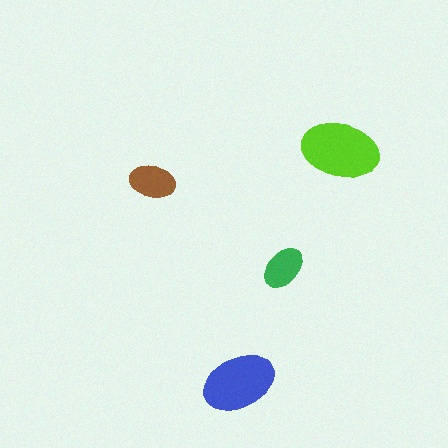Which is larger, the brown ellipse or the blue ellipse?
The blue one.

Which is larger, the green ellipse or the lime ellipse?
The lime one.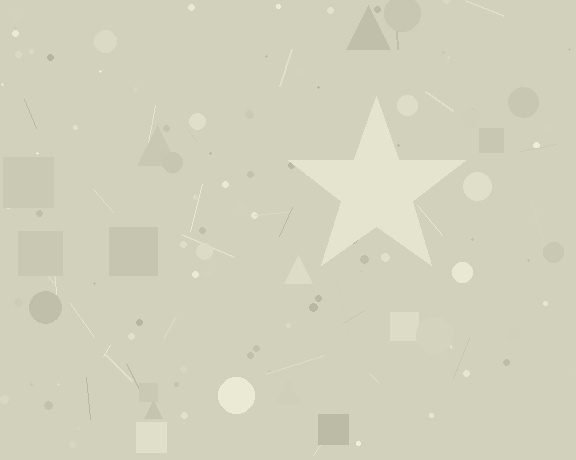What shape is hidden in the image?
A star is hidden in the image.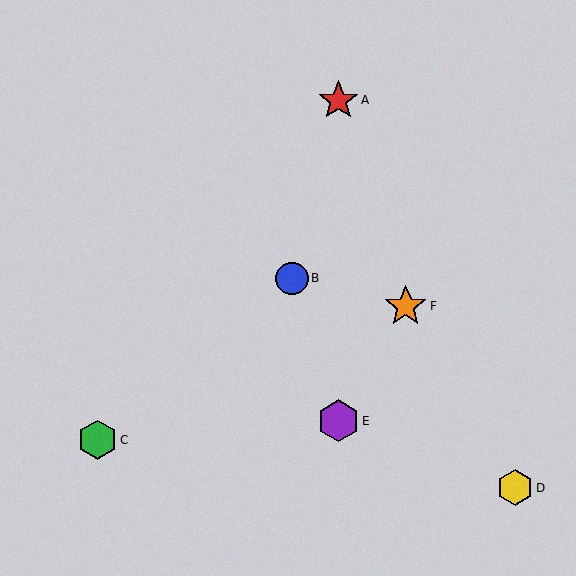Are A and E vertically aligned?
Yes, both are at x≈338.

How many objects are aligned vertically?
2 objects (A, E) are aligned vertically.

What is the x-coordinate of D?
Object D is at x≈515.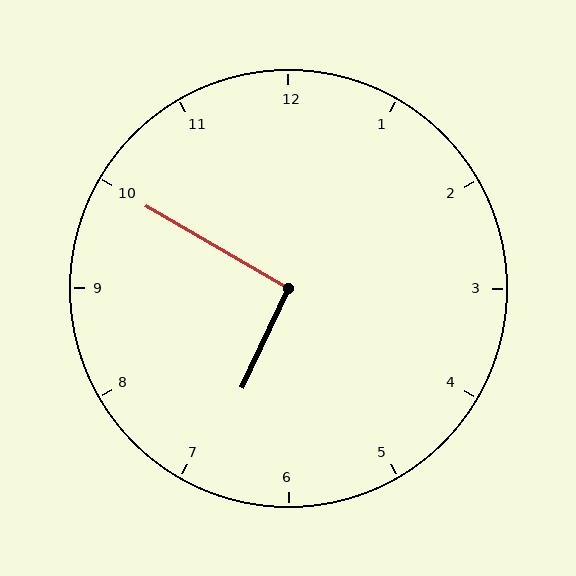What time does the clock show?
6:50.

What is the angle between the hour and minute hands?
Approximately 95 degrees.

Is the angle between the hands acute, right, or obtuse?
It is right.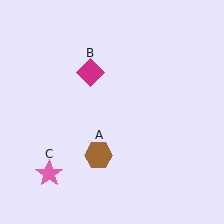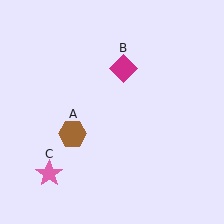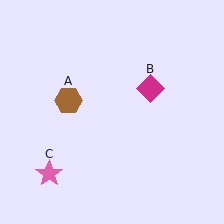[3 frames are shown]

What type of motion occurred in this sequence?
The brown hexagon (object A), magenta diamond (object B) rotated clockwise around the center of the scene.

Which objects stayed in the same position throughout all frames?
Pink star (object C) remained stationary.